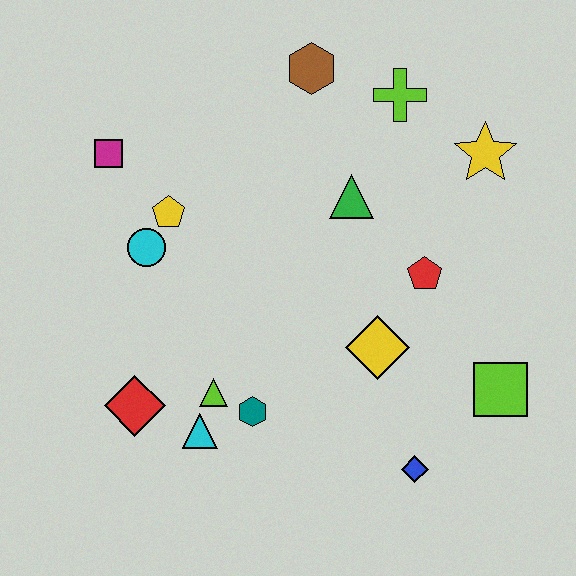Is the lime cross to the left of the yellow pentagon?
No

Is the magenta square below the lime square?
No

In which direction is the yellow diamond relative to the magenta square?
The yellow diamond is to the right of the magenta square.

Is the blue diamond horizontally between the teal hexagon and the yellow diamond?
No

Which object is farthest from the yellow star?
The red diamond is farthest from the yellow star.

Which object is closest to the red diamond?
The cyan triangle is closest to the red diamond.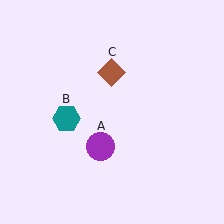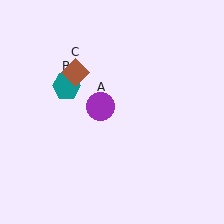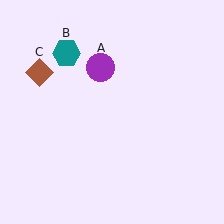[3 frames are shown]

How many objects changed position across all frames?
3 objects changed position: purple circle (object A), teal hexagon (object B), brown diamond (object C).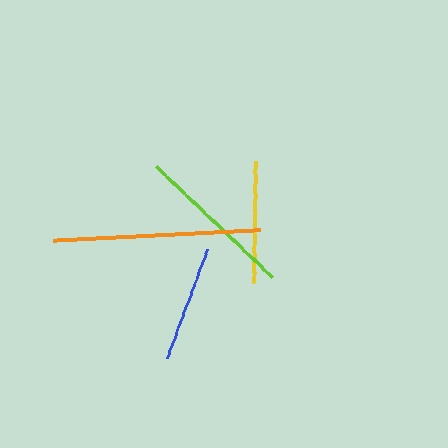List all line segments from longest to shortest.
From longest to shortest: orange, lime, yellow, blue.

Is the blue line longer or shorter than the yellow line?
The yellow line is longer than the blue line.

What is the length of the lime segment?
The lime segment is approximately 159 pixels long.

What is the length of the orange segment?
The orange segment is approximately 209 pixels long.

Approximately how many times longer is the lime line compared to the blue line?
The lime line is approximately 1.4 times the length of the blue line.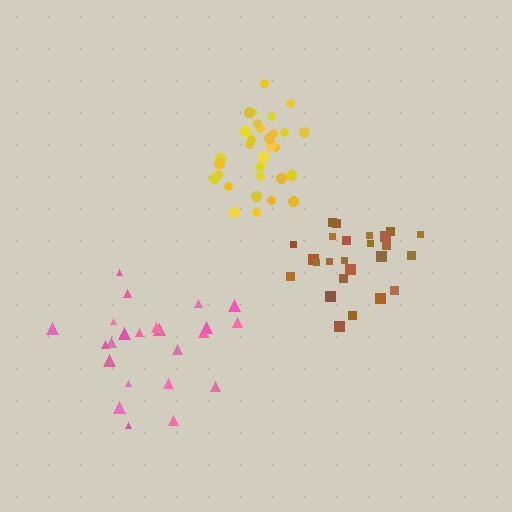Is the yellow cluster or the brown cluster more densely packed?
Yellow.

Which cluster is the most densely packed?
Yellow.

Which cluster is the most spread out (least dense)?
Pink.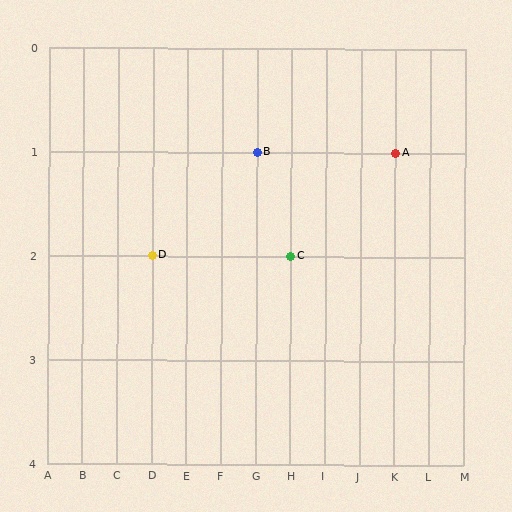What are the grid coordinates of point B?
Point B is at grid coordinates (G, 1).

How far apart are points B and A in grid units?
Points B and A are 4 columns apart.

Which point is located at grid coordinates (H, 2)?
Point C is at (H, 2).